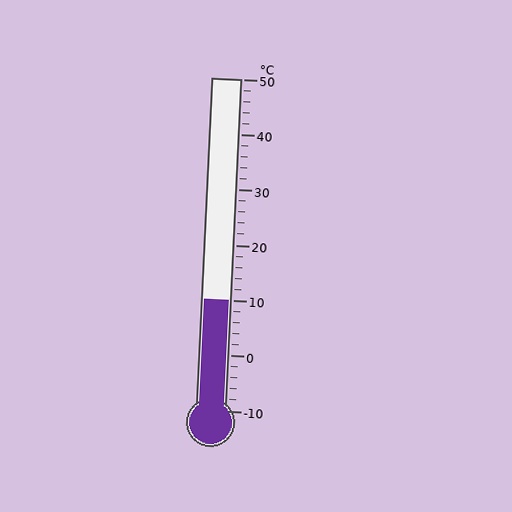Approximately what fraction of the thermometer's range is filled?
The thermometer is filled to approximately 35% of its range.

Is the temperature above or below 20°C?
The temperature is below 20°C.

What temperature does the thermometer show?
The thermometer shows approximately 10°C.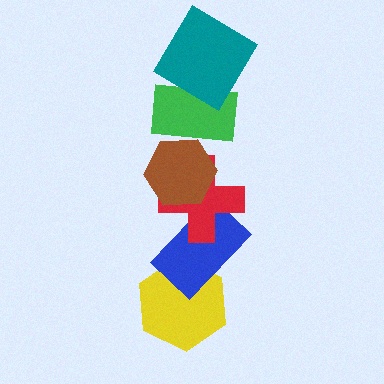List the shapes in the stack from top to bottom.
From top to bottom: the teal diamond, the green rectangle, the brown hexagon, the red cross, the blue rectangle, the yellow hexagon.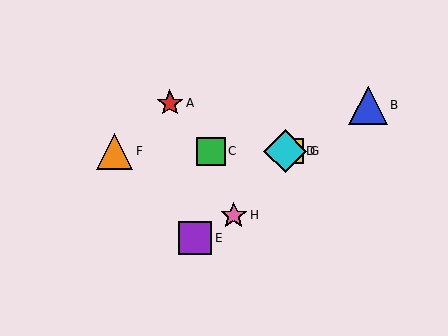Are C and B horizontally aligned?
No, C is at y≈151 and B is at y≈105.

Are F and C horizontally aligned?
Yes, both are at y≈151.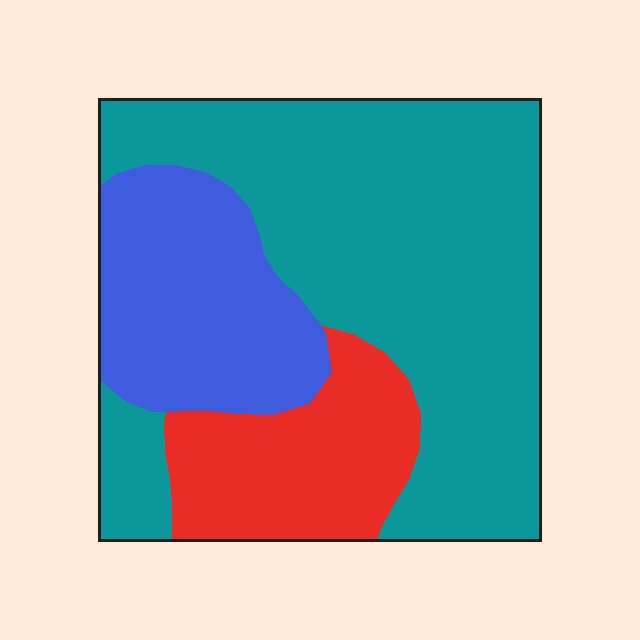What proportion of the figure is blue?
Blue takes up about one quarter (1/4) of the figure.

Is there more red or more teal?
Teal.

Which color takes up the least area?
Red, at roughly 20%.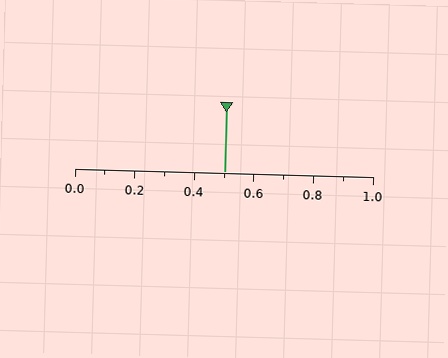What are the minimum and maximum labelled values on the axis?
The axis runs from 0.0 to 1.0.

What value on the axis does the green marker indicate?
The marker indicates approximately 0.5.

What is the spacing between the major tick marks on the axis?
The major ticks are spaced 0.2 apart.